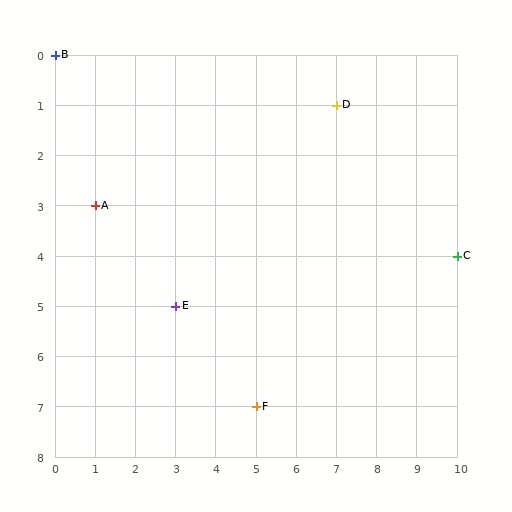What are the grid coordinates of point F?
Point F is at grid coordinates (5, 7).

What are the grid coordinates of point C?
Point C is at grid coordinates (10, 4).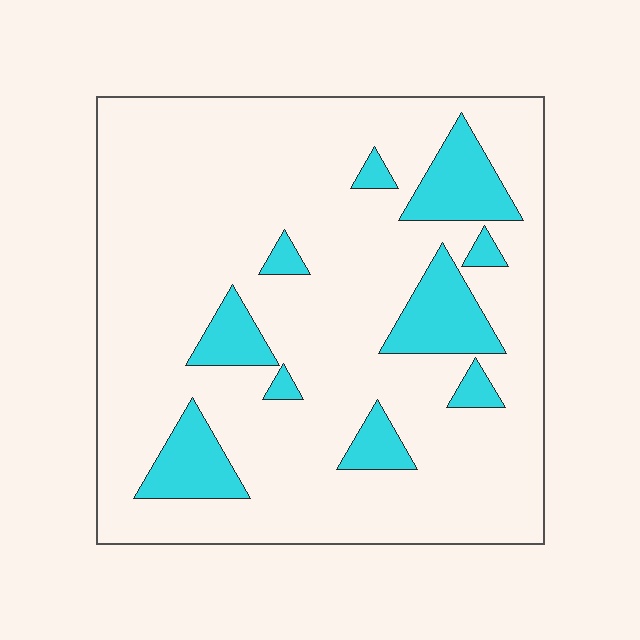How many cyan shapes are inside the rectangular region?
10.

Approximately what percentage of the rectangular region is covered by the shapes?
Approximately 15%.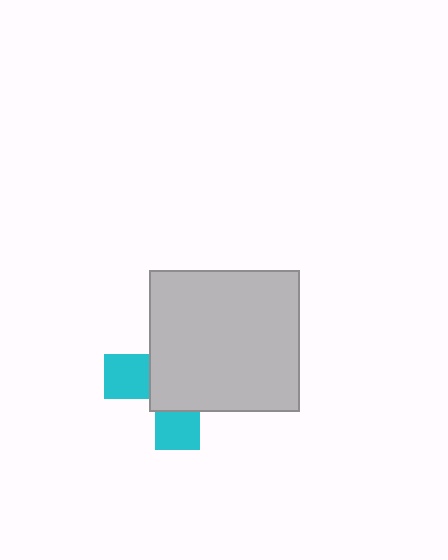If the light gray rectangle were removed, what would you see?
You would see the complete cyan cross.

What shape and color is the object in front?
The object in front is a light gray rectangle.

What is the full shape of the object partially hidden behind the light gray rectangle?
The partially hidden object is a cyan cross.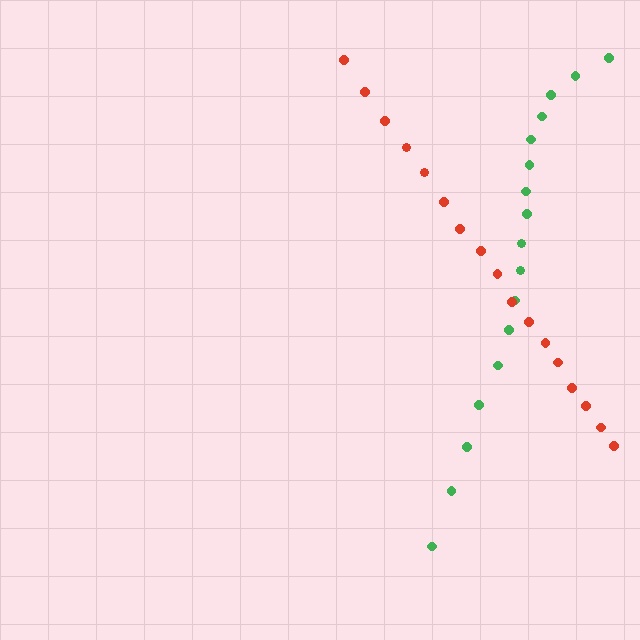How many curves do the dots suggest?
There are 2 distinct paths.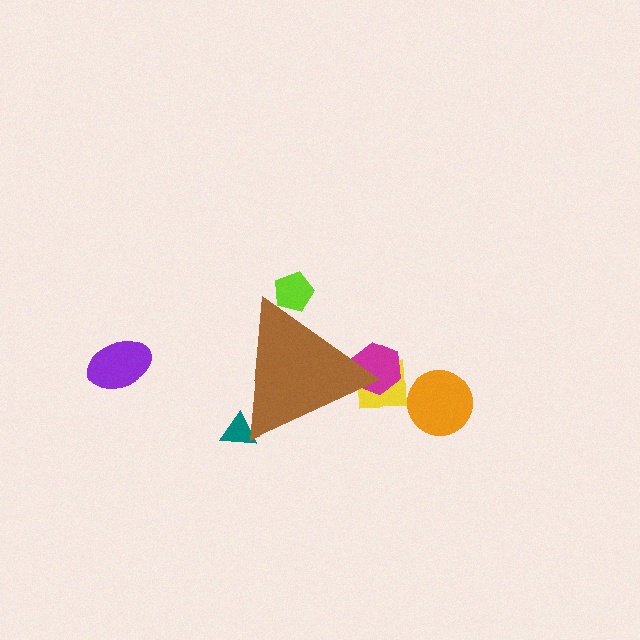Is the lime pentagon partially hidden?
Yes, the lime pentagon is partially hidden behind the brown triangle.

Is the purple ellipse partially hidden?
No, the purple ellipse is fully visible.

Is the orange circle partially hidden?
No, the orange circle is fully visible.